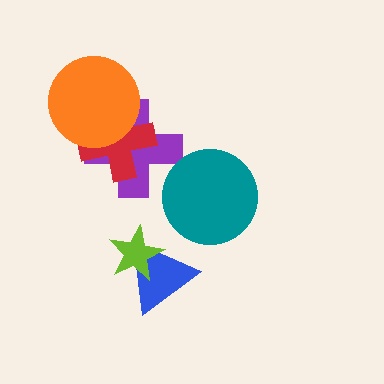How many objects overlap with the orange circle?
2 objects overlap with the orange circle.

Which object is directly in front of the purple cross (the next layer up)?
The red cross is directly in front of the purple cross.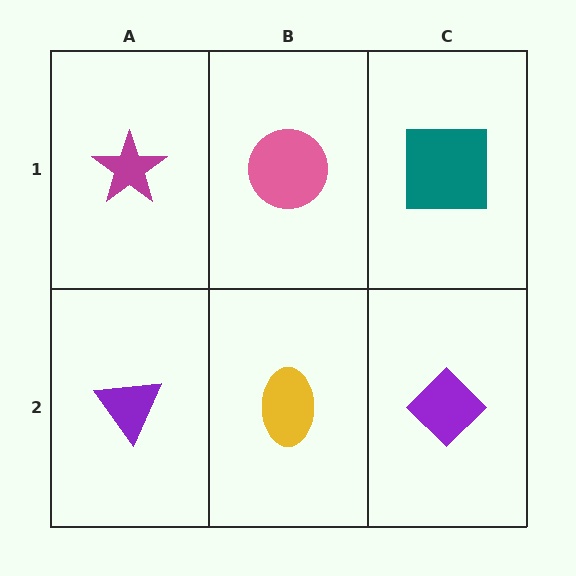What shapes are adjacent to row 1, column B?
A yellow ellipse (row 2, column B), a magenta star (row 1, column A), a teal square (row 1, column C).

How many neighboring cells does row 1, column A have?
2.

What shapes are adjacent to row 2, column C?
A teal square (row 1, column C), a yellow ellipse (row 2, column B).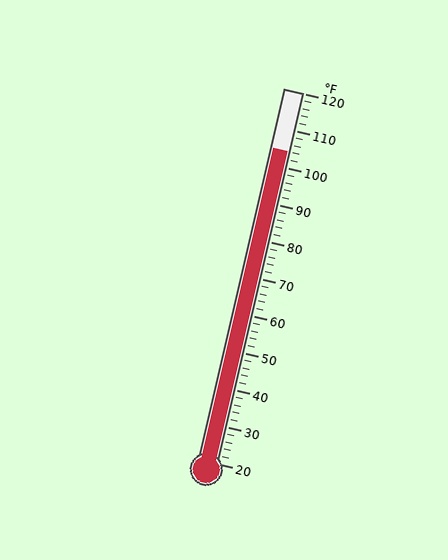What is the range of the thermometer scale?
The thermometer scale ranges from 20°F to 120°F.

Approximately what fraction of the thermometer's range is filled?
The thermometer is filled to approximately 85% of its range.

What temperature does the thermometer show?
The thermometer shows approximately 104°F.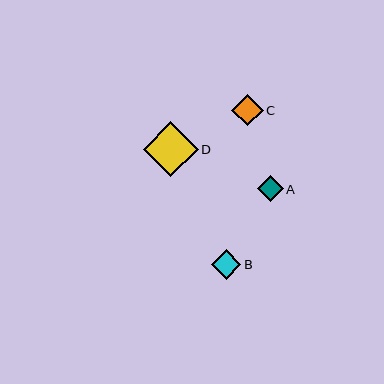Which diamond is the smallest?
Diamond A is the smallest with a size of approximately 26 pixels.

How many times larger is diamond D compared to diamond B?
Diamond D is approximately 1.8 times the size of diamond B.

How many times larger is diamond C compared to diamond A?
Diamond C is approximately 1.2 times the size of diamond A.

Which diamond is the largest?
Diamond D is the largest with a size of approximately 55 pixels.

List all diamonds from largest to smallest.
From largest to smallest: D, C, B, A.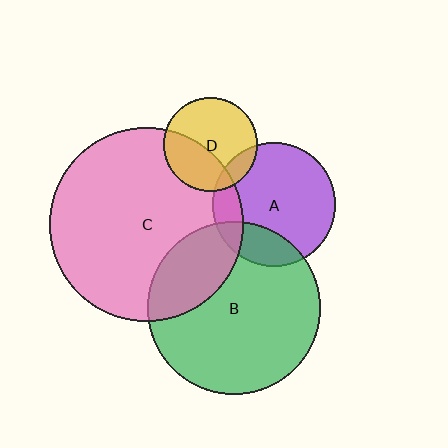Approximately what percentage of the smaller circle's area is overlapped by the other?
Approximately 25%.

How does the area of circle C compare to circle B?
Approximately 1.3 times.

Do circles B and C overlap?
Yes.